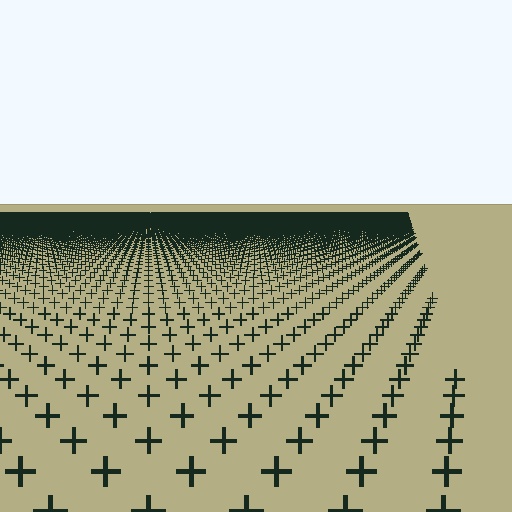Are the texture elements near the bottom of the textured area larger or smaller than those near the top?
Larger. Near the bottom, elements are closer to the viewer and appear at a bigger on-screen size.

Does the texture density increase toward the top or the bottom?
Density increases toward the top.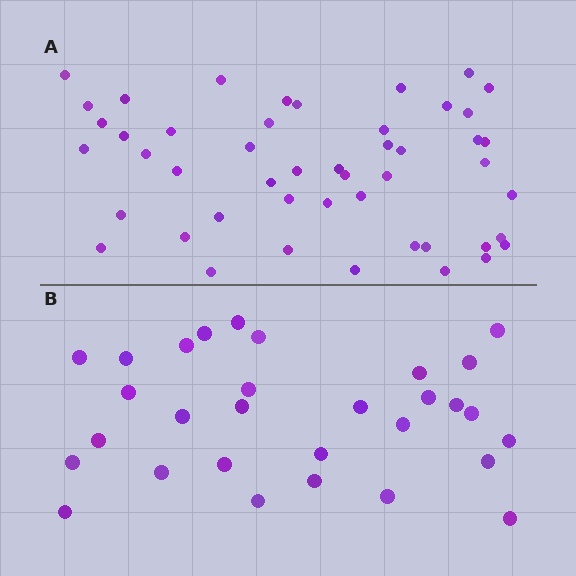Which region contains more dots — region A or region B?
Region A (the top region) has more dots.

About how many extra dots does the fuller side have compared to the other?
Region A has approximately 20 more dots than region B.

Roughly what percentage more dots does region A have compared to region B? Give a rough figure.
About 60% more.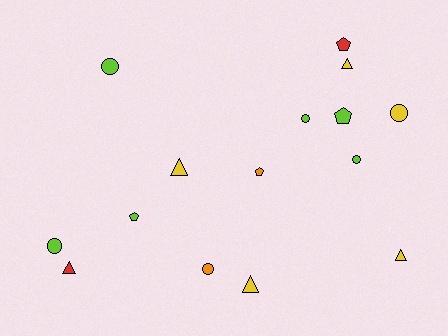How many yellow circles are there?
There is 1 yellow circle.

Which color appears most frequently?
Lime, with 6 objects.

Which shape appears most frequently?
Circle, with 6 objects.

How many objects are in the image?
There are 15 objects.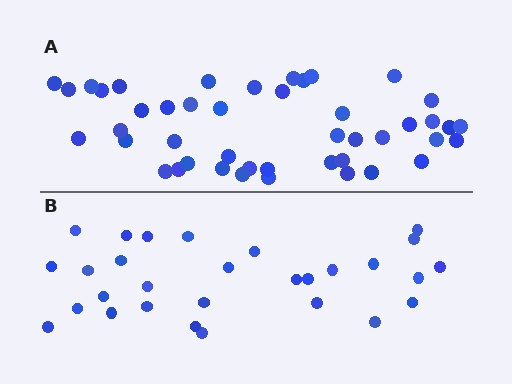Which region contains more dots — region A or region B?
Region A (the top region) has more dots.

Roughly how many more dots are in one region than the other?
Region A has approximately 15 more dots than region B.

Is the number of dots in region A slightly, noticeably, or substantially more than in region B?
Region A has substantially more. The ratio is roughly 1.6 to 1.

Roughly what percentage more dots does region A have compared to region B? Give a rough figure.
About 55% more.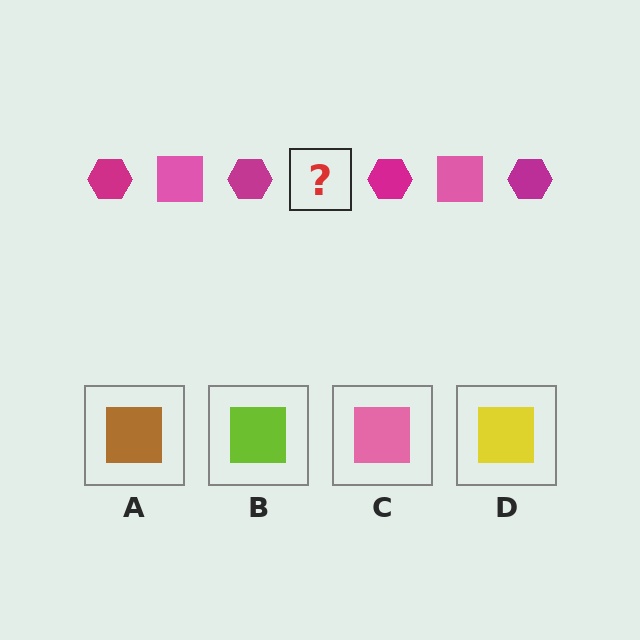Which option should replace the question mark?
Option C.